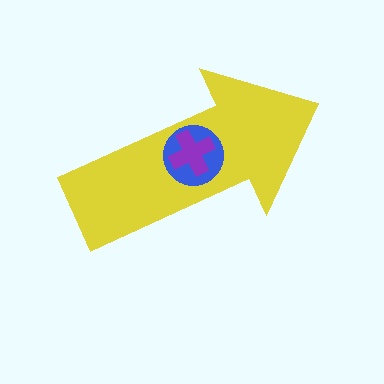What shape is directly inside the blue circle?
The purple cross.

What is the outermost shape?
The yellow arrow.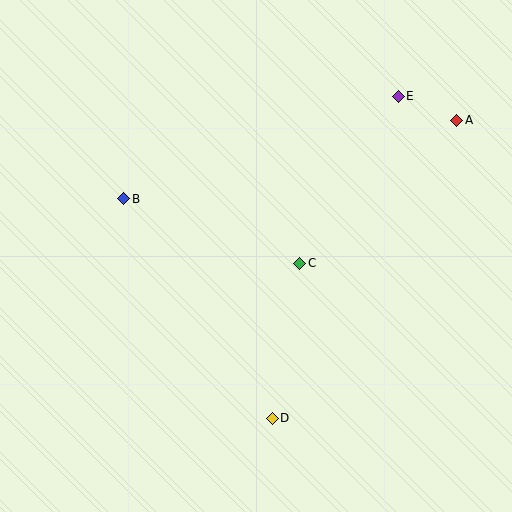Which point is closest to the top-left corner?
Point B is closest to the top-left corner.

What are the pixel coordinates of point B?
Point B is at (124, 199).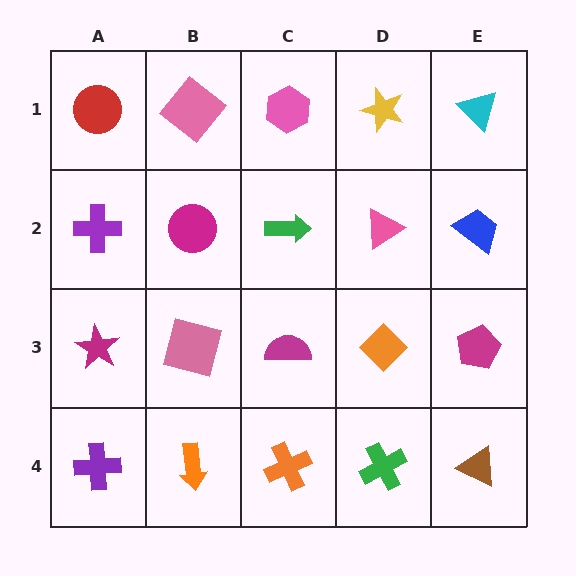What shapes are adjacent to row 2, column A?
A red circle (row 1, column A), a magenta star (row 3, column A), a magenta circle (row 2, column B).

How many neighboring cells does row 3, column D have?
4.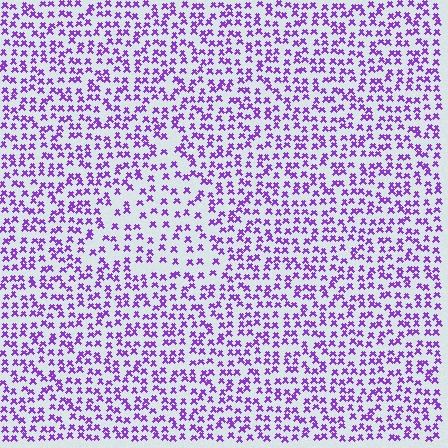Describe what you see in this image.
The image contains small purple elements arranged at two different densities. A triangle-shaped region is visible where the elements are less densely packed than the surrounding area.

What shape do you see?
I see a triangle.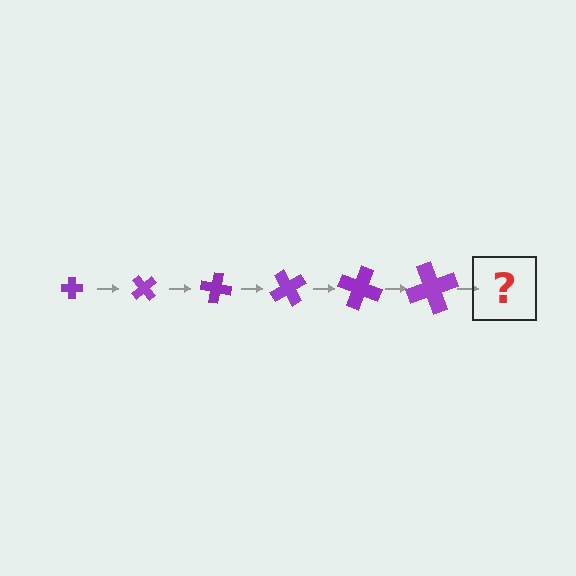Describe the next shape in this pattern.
It should be a cross, larger than the previous one and rotated 300 degrees from the start.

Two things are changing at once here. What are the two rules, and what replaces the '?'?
The two rules are that the cross grows larger each step and it rotates 50 degrees each step. The '?' should be a cross, larger than the previous one and rotated 300 degrees from the start.